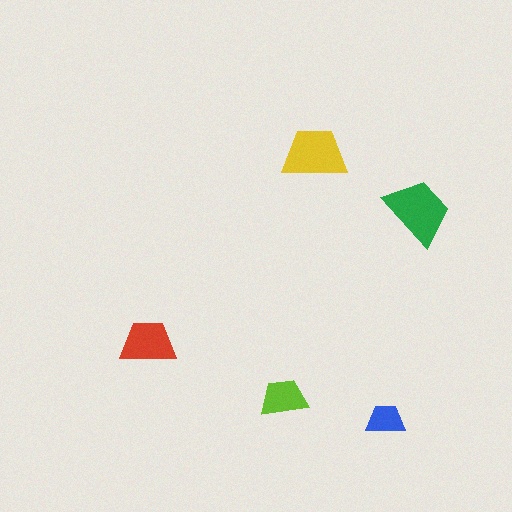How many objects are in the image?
There are 5 objects in the image.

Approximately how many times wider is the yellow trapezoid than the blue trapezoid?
About 1.5 times wider.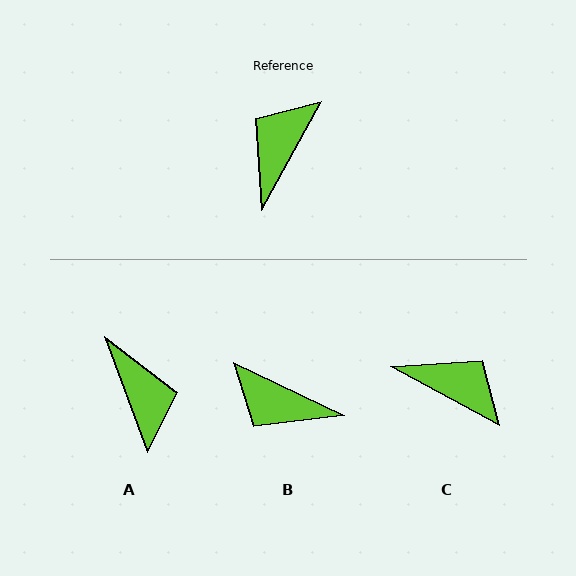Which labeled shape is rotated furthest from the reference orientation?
A, about 131 degrees away.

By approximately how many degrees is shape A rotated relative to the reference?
Approximately 131 degrees clockwise.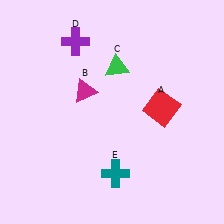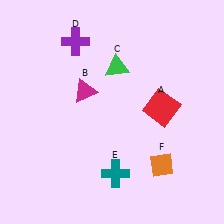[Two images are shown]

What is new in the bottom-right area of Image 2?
An orange diamond (F) was added in the bottom-right area of Image 2.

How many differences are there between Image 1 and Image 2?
There is 1 difference between the two images.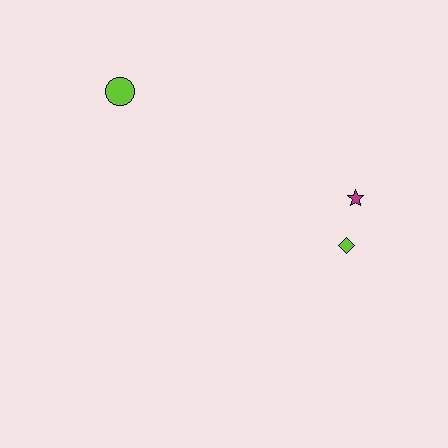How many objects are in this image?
There are 3 objects.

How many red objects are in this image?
There are no red objects.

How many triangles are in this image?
There are no triangles.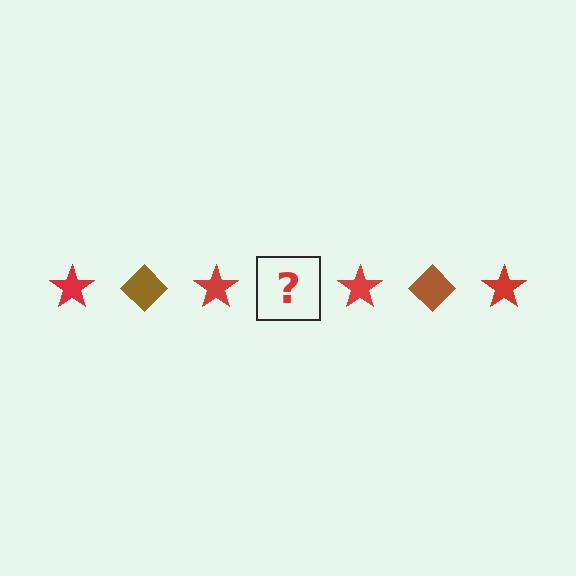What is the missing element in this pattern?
The missing element is a brown diamond.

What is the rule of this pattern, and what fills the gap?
The rule is that the pattern alternates between red star and brown diamond. The gap should be filled with a brown diamond.